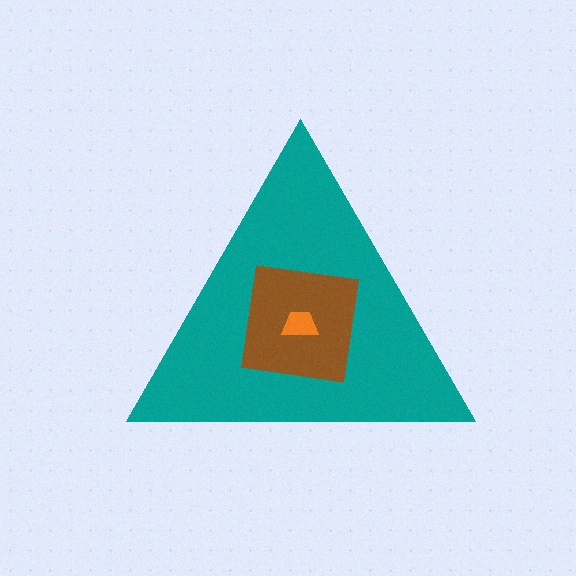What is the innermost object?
The orange trapezoid.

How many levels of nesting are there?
3.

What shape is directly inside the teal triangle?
The brown square.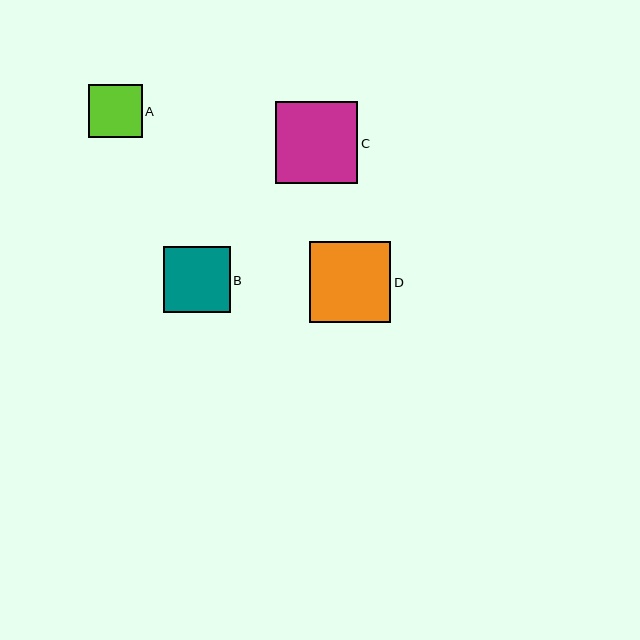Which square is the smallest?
Square A is the smallest with a size of approximately 54 pixels.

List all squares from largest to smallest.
From largest to smallest: C, D, B, A.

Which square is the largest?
Square C is the largest with a size of approximately 82 pixels.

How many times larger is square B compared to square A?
Square B is approximately 1.2 times the size of square A.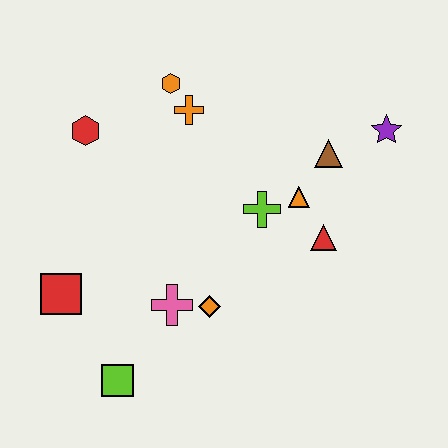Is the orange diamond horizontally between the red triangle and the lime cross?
No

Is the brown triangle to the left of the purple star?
Yes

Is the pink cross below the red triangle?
Yes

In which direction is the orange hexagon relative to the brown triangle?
The orange hexagon is to the left of the brown triangle.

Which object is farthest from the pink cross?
The purple star is farthest from the pink cross.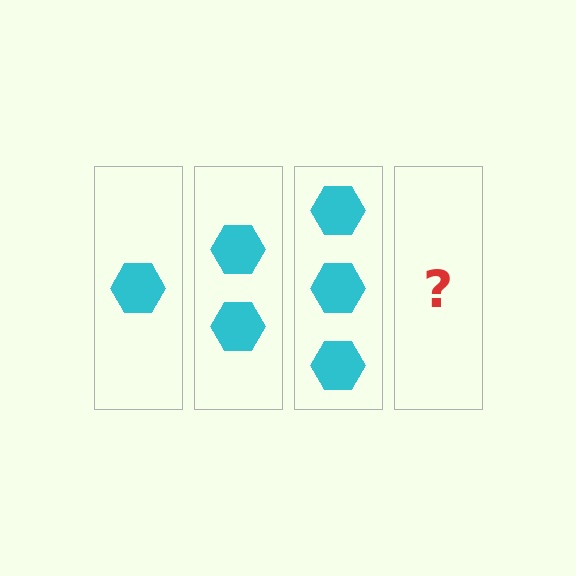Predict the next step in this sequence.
The next step is 4 hexagons.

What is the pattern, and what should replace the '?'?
The pattern is that each step adds one more hexagon. The '?' should be 4 hexagons.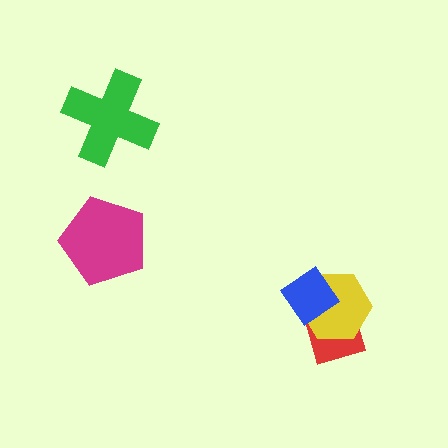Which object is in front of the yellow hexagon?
The blue diamond is in front of the yellow hexagon.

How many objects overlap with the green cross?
0 objects overlap with the green cross.